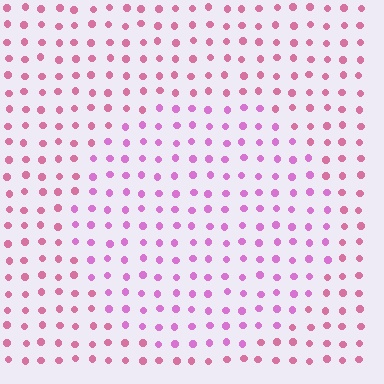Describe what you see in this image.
The image is filled with small pink elements in a uniform arrangement. A circle-shaped region is visible where the elements are tinted to a slightly different hue, forming a subtle color boundary.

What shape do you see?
I see a circle.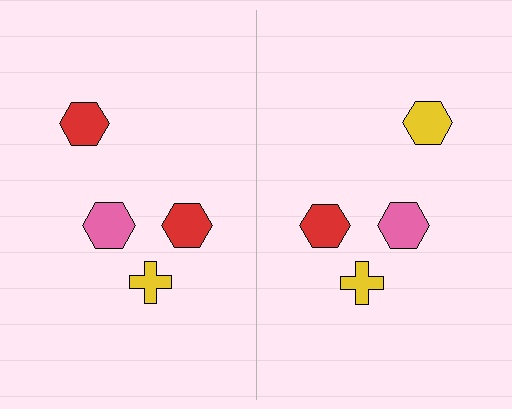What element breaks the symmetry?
The yellow hexagon on the right side breaks the symmetry — its mirror counterpart is red.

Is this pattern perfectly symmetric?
No, the pattern is not perfectly symmetric. The yellow hexagon on the right side breaks the symmetry — its mirror counterpart is red.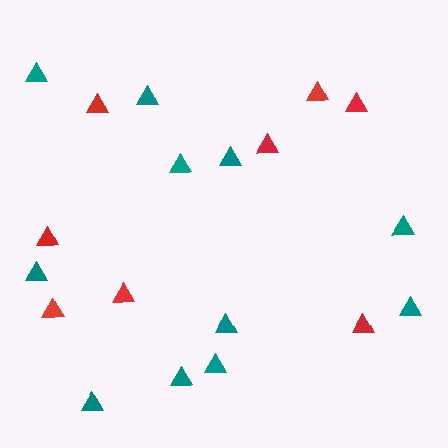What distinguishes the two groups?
There are 2 groups: one group of red triangles (8) and one group of teal triangles (11).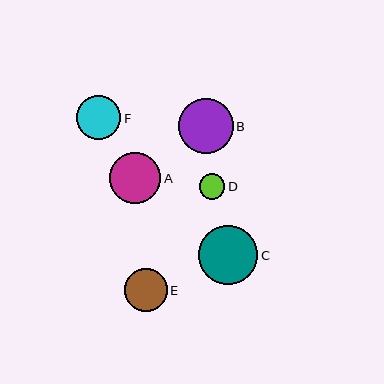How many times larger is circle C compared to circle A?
Circle C is approximately 1.1 times the size of circle A.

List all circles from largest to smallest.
From largest to smallest: C, B, A, F, E, D.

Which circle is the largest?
Circle C is the largest with a size of approximately 59 pixels.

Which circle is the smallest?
Circle D is the smallest with a size of approximately 26 pixels.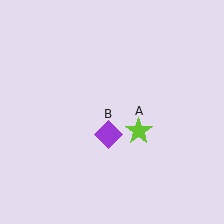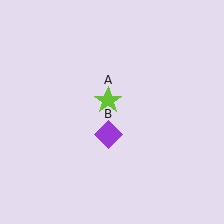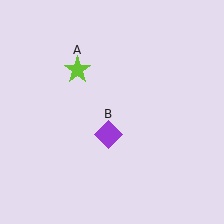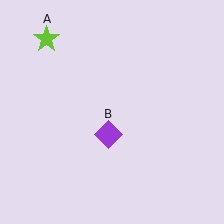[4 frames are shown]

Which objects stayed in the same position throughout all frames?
Purple diamond (object B) remained stationary.